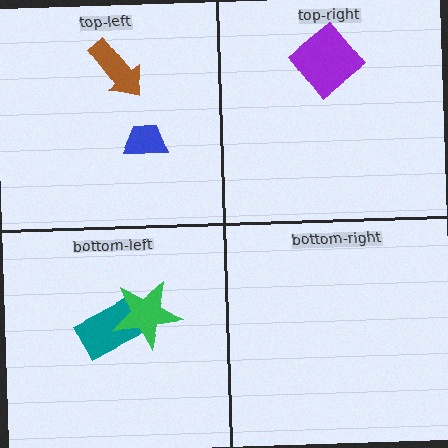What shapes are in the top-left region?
The blue trapezoid, the brown arrow.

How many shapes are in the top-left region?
2.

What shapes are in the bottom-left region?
The teal rectangle, the green star.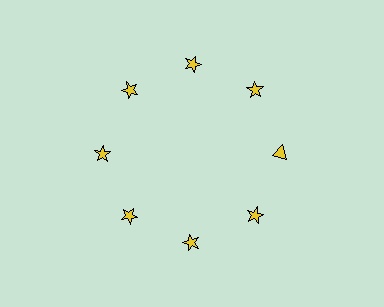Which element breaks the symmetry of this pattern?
The yellow triangle at roughly the 3 o'clock position breaks the symmetry. All other shapes are yellow stars.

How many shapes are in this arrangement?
There are 8 shapes arranged in a ring pattern.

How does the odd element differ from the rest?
It has a different shape: triangle instead of star.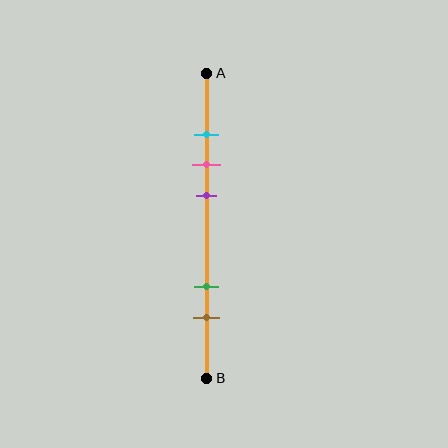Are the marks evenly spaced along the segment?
No, the marks are not evenly spaced.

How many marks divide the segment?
There are 5 marks dividing the segment.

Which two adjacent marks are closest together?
The cyan and pink marks are the closest adjacent pair.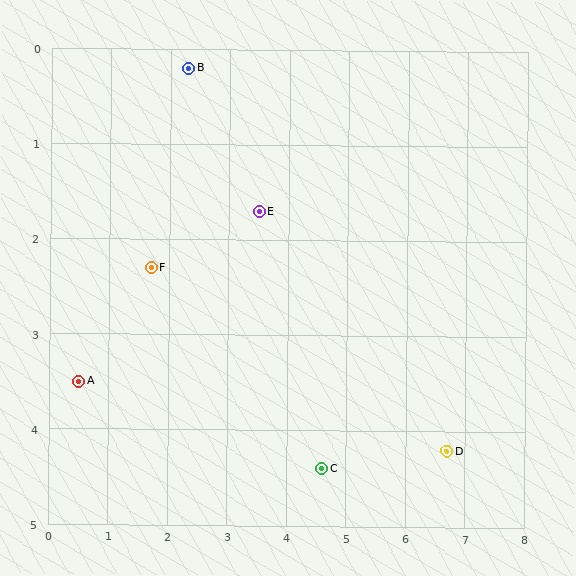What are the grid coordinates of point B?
Point B is at approximately (2.3, 0.2).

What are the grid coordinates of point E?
Point E is at approximately (3.5, 1.7).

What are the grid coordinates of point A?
Point A is at approximately (0.5, 3.5).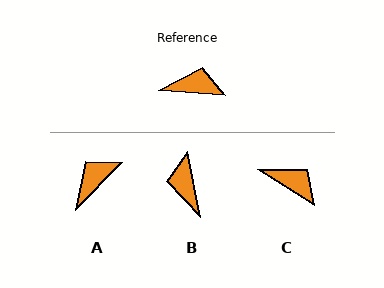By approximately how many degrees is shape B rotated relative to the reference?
Approximately 105 degrees counter-clockwise.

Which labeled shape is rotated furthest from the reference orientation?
B, about 105 degrees away.